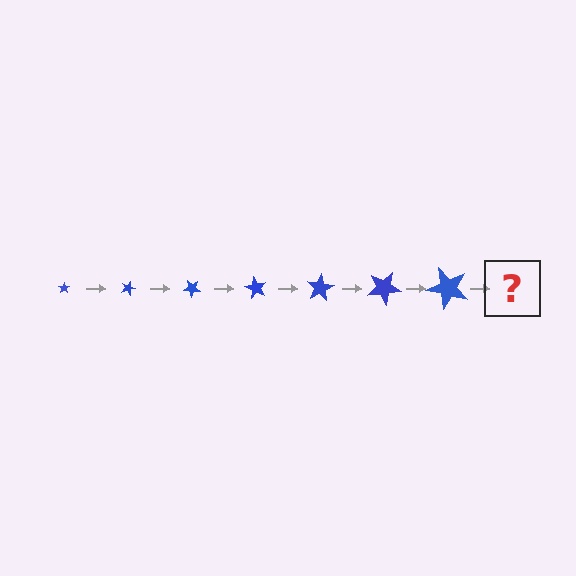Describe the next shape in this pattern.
It should be a star, larger than the previous one and rotated 140 degrees from the start.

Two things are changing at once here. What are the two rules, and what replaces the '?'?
The two rules are that the star grows larger each step and it rotates 20 degrees each step. The '?' should be a star, larger than the previous one and rotated 140 degrees from the start.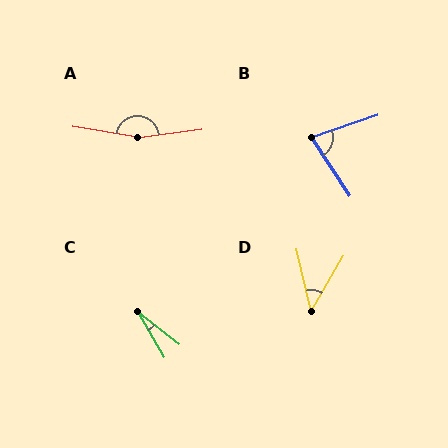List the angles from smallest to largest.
C (21°), D (44°), B (75°), A (163°).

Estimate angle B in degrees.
Approximately 75 degrees.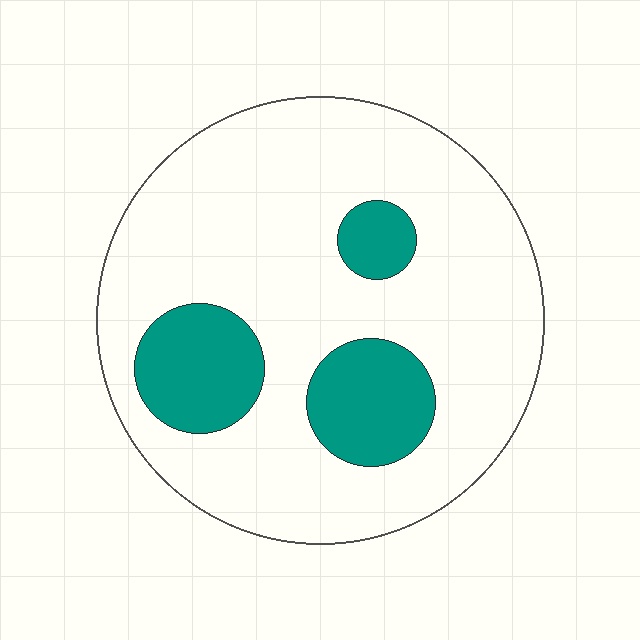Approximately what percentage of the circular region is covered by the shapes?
Approximately 20%.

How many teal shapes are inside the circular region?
3.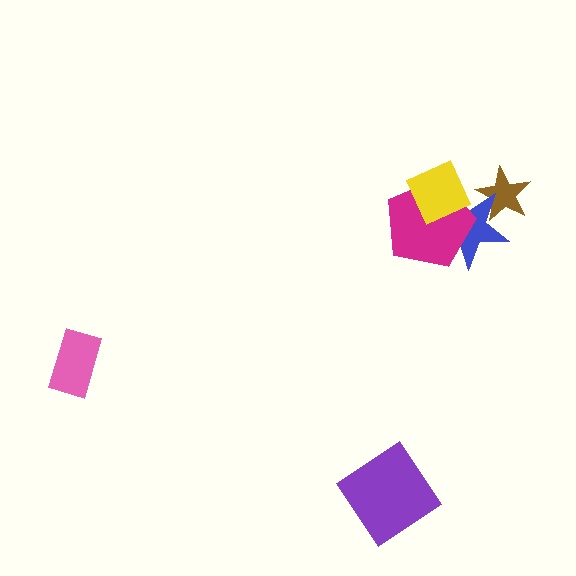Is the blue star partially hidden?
Yes, it is partially covered by another shape.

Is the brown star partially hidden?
Yes, it is partially covered by another shape.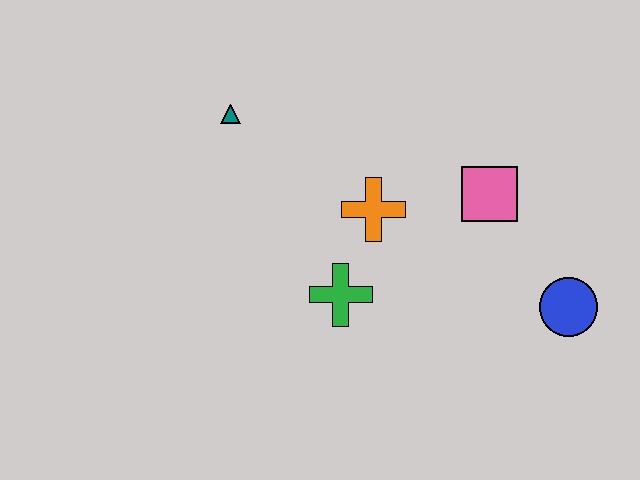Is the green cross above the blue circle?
Yes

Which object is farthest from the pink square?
The teal triangle is farthest from the pink square.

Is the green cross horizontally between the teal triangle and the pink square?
Yes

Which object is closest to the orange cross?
The green cross is closest to the orange cross.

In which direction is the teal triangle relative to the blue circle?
The teal triangle is to the left of the blue circle.